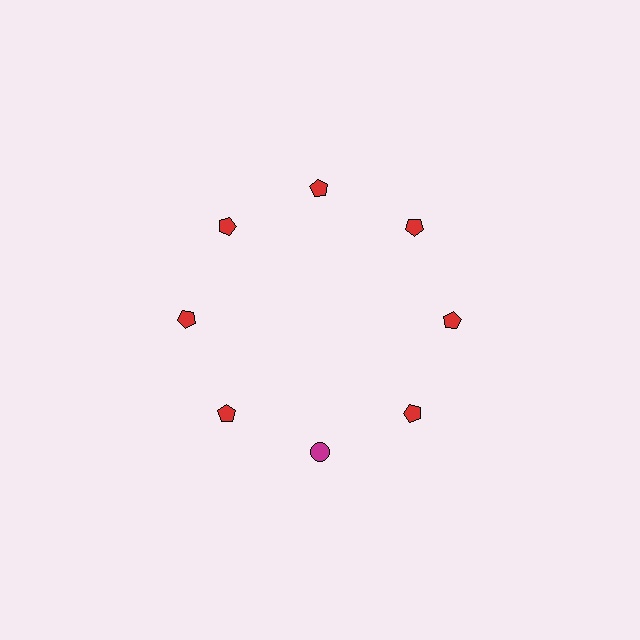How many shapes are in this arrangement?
There are 8 shapes arranged in a ring pattern.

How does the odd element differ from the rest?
It differs in both color (magenta instead of red) and shape (circle instead of pentagon).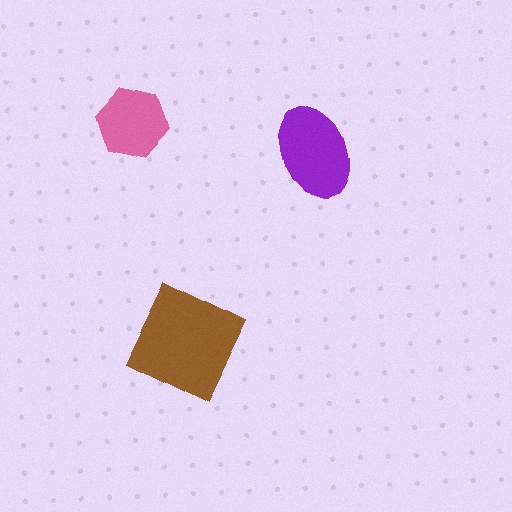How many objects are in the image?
There are 3 objects in the image.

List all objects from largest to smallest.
The brown diamond, the purple ellipse, the pink hexagon.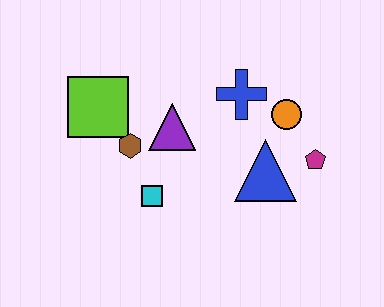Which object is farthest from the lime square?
The magenta pentagon is farthest from the lime square.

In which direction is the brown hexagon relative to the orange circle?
The brown hexagon is to the left of the orange circle.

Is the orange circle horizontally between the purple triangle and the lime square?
No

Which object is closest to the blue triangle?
The magenta pentagon is closest to the blue triangle.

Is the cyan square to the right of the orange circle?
No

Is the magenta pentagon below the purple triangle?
Yes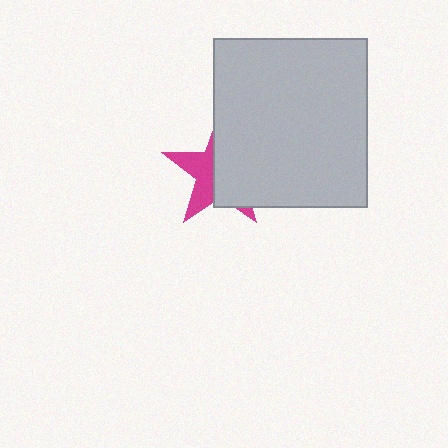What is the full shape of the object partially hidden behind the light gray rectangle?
The partially hidden object is a magenta star.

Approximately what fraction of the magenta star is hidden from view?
Roughly 58% of the magenta star is hidden behind the light gray rectangle.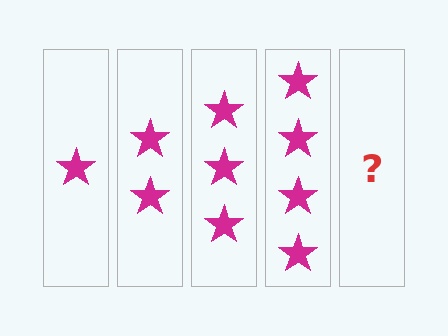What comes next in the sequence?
The next element should be 5 stars.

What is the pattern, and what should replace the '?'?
The pattern is that each step adds one more star. The '?' should be 5 stars.